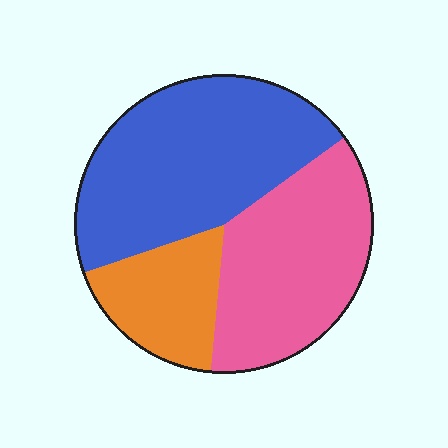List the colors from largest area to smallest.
From largest to smallest: blue, pink, orange.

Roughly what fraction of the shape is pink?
Pink takes up between a third and a half of the shape.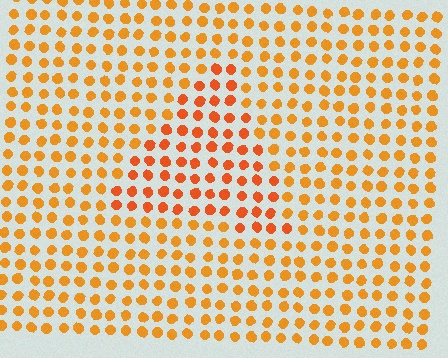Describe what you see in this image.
The image is filled with small orange elements in a uniform arrangement. A triangle-shaped region is visible where the elements are tinted to a slightly different hue, forming a subtle color boundary.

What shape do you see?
I see a triangle.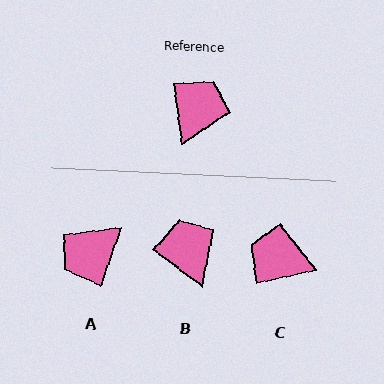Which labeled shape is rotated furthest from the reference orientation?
A, about 153 degrees away.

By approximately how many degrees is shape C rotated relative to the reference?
Approximately 95 degrees counter-clockwise.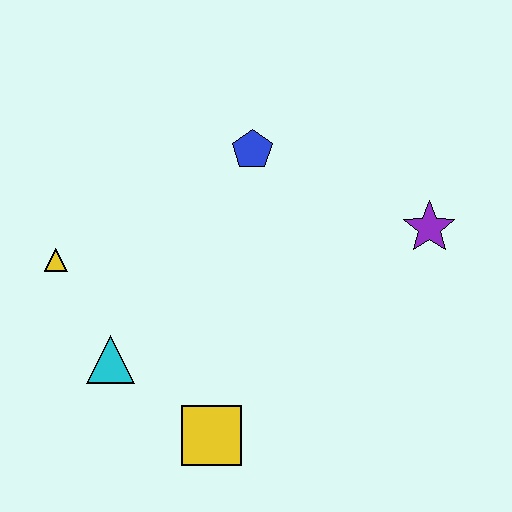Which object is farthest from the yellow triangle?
The purple star is farthest from the yellow triangle.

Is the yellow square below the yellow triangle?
Yes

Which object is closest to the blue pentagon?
The purple star is closest to the blue pentagon.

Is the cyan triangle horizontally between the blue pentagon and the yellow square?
No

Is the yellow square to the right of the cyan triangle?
Yes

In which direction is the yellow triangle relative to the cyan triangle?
The yellow triangle is above the cyan triangle.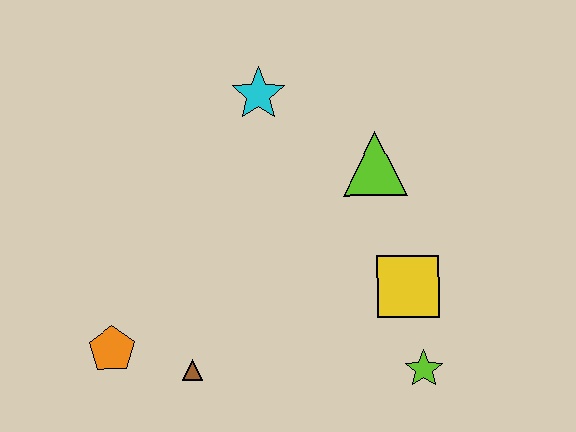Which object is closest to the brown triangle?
The orange pentagon is closest to the brown triangle.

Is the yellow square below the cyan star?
Yes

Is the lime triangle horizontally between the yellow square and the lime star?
No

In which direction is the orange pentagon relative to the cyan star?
The orange pentagon is below the cyan star.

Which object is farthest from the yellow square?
The orange pentagon is farthest from the yellow square.